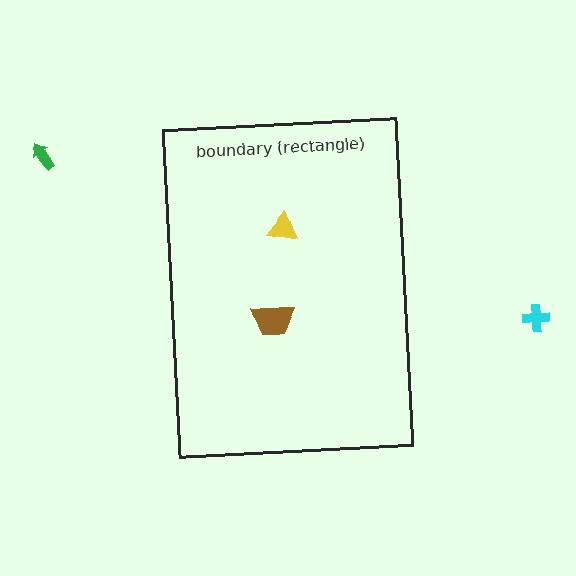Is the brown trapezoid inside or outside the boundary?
Inside.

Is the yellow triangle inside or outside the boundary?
Inside.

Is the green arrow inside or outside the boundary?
Outside.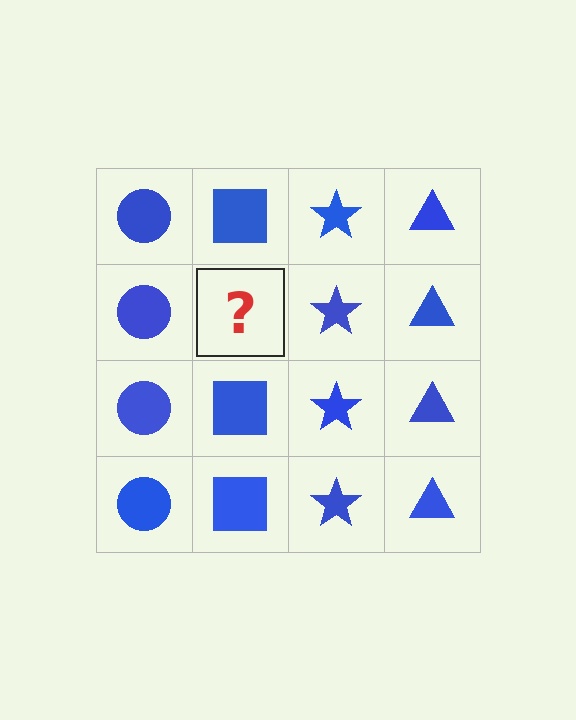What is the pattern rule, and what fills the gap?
The rule is that each column has a consistent shape. The gap should be filled with a blue square.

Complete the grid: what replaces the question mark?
The question mark should be replaced with a blue square.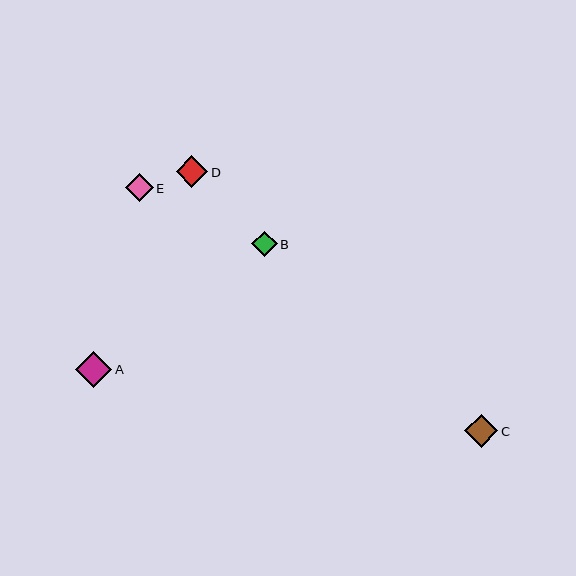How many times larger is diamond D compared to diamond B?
Diamond D is approximately 1.2 times the size of diamond B.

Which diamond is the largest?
Diamond A is the largest with a size of approximately 37 pixels.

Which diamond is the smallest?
Diamond B is the smallest with a size of approximately 25 pixels.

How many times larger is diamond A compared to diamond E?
Diamond A is approximately 1.3 times the size of diamond E.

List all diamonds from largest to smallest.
From largest to smallest: A, C, D, E, B.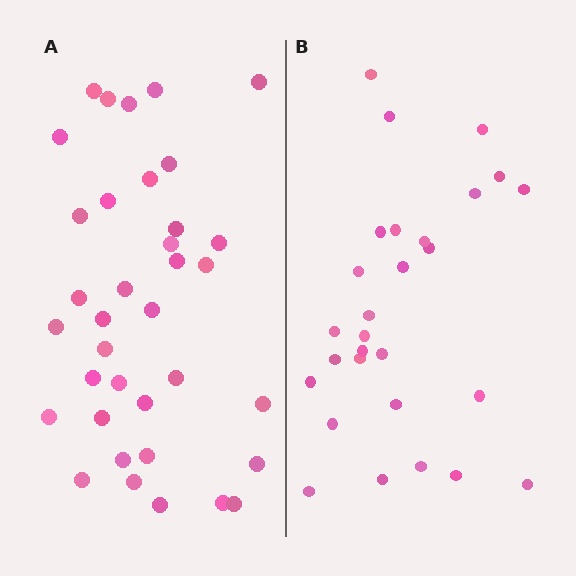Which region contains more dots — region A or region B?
Region A (the left region) has more dots.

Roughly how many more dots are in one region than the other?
Region A has roughly 8 or so more dots than region B.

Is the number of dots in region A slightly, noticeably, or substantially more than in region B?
Region A has noticeably more, but not dramatically so. The ratio is roughly 1.3 to 1.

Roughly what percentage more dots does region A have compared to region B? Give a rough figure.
About 30% more.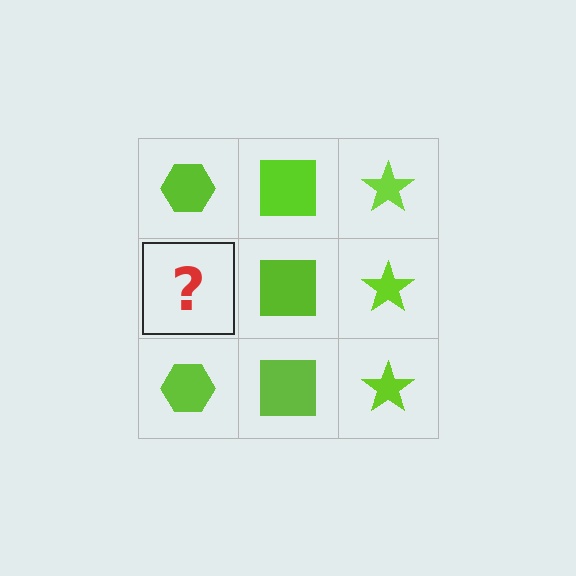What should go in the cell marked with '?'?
The missing cell should contain a lime hexagon.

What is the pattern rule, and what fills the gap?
The rule is that each column has a consistent shape. The gap should be filled with a lime hexagon.